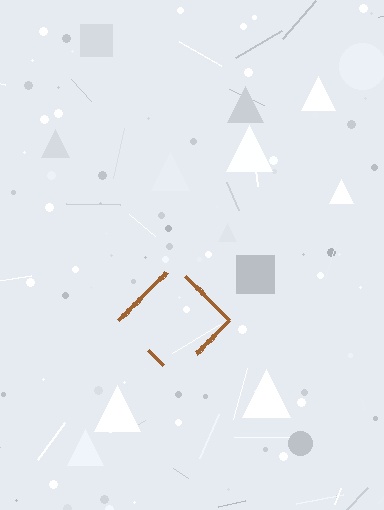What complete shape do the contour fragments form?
The contour fragments form a diamond.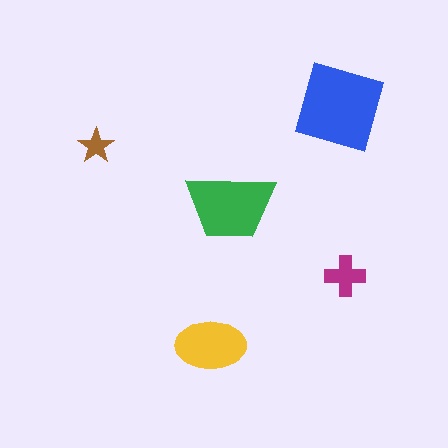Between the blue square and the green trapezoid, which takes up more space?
The blue square.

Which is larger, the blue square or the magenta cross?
The blue square.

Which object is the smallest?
The brown star.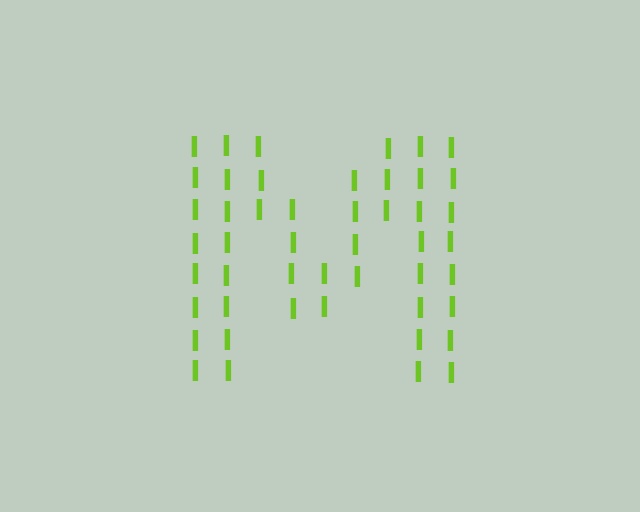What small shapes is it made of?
It is made of small letter I's.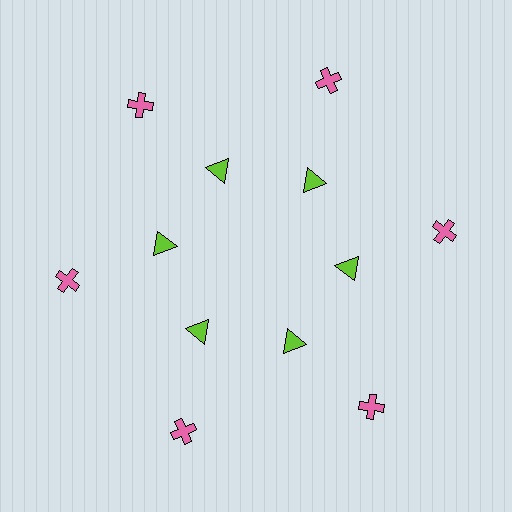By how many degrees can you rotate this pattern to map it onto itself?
The pattern maps onto itself every 60 degrees of rotation.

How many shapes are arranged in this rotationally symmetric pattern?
There are 12 shapes, arranged in 6 groups of 2.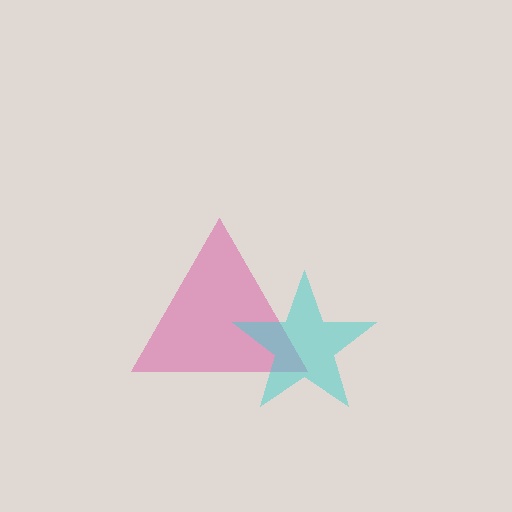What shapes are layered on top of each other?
The layered shapes are: a pink triangle, a cyan star.